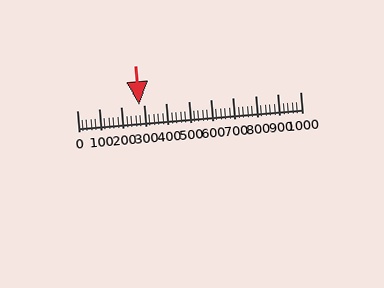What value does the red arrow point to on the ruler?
The red arrow points to approximately 279.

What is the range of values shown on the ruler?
The ruler shows values from 0 to 1000.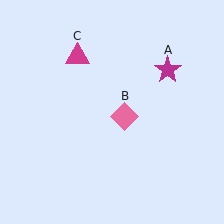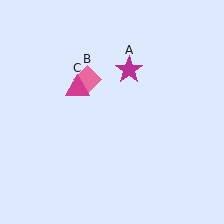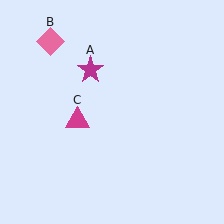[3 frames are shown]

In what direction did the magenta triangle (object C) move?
The magenta triangle (object C) moved down.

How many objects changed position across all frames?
3 objects changed position: magenta star (object A), pink diamond (object B), magenta triangle (object C).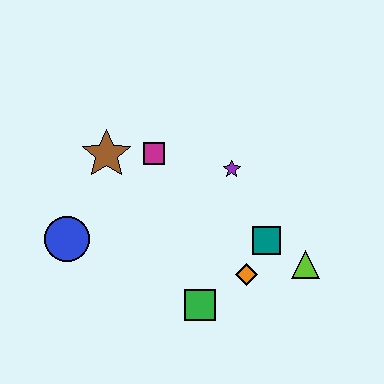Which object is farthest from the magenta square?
The lime triangle is farthest from the magenta square.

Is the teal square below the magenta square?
Yes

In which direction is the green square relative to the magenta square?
The green square is below the magenta square.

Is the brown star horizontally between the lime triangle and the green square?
No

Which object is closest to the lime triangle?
The teal square is closest to the lime triangle.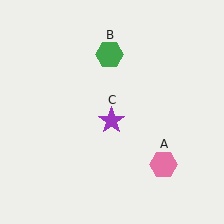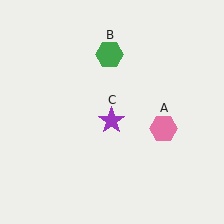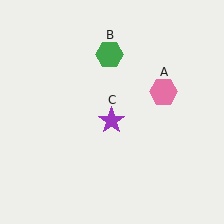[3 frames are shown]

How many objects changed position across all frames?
1 object changed position: pink hexagon (object A).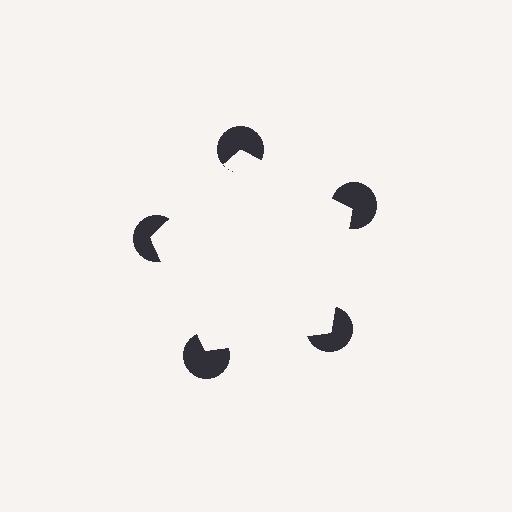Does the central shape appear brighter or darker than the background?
It typically appears slightly brighter than the background, even though no actual brightness change is drawn.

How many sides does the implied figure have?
5 sides.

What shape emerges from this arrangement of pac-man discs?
An illusory pentagon — its edges are inferred from the aligned wedge cuts in the pac-man discs, not physically drawn.